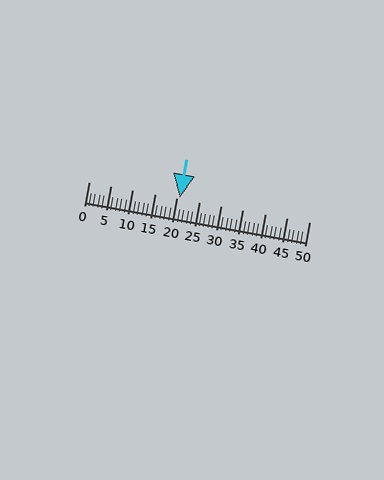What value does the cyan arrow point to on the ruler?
The cyan arrow points to approximately 21.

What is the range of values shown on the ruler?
The ruler shows values from 0 to 50.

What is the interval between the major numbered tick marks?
The major tick marks are spaced 5 units apart.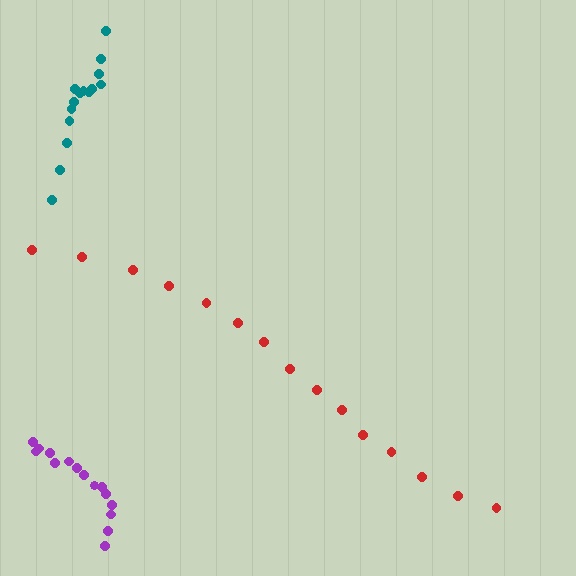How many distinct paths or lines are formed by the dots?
There are 3 distinct paths.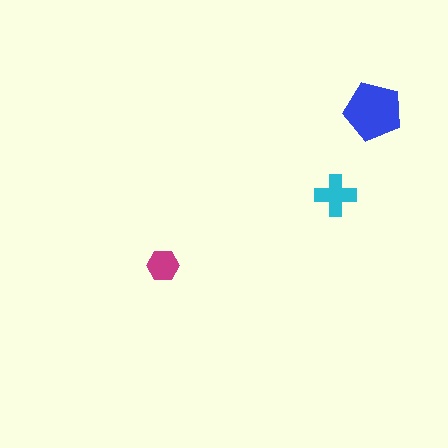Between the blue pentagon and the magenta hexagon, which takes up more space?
The blue pentagon.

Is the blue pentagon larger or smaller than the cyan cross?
Larger.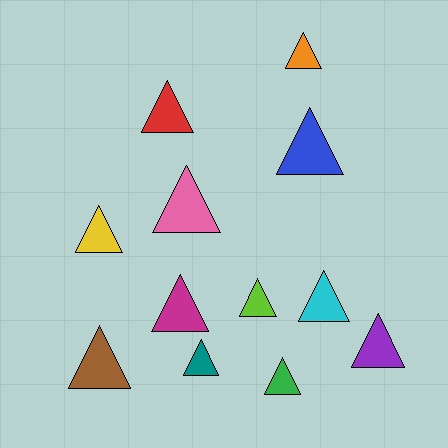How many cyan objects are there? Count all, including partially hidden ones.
There is 1 cyan object.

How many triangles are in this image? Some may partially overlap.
There are 12 triangles.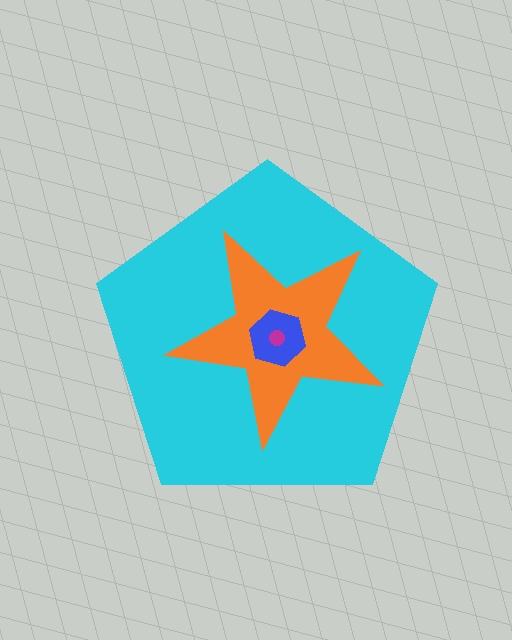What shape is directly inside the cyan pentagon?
The orange star.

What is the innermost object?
The magenta circle.